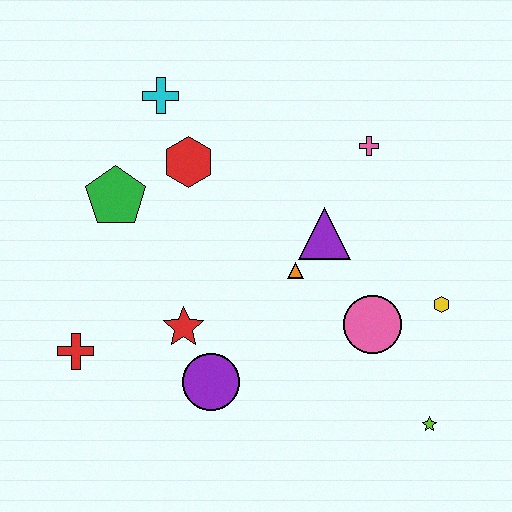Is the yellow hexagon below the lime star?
No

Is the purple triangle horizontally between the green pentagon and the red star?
No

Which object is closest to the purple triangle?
The orange triangle is closest to the purple triangle.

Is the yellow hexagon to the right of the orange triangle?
Yes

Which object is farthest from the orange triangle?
The red cross is farthest from the orange triangle.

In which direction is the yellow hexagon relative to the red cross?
The yellow hexagon is to the right of the red cross.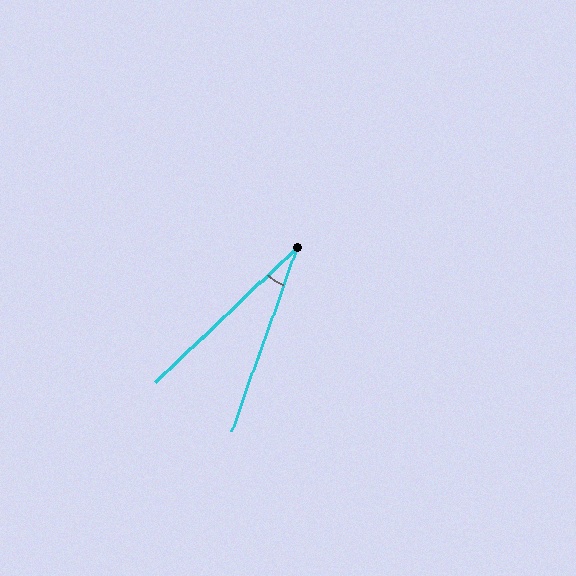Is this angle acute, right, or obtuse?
It is acute.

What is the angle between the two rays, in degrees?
Approximately 27 degrees.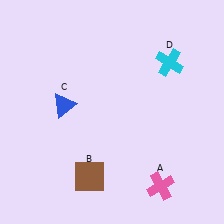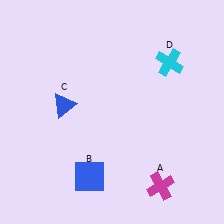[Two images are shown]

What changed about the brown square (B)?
In Image 1, B is brown. In Image 2, it changed to blue.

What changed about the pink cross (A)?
In Image 1, A is pink. In Image 2, it changed to magenta.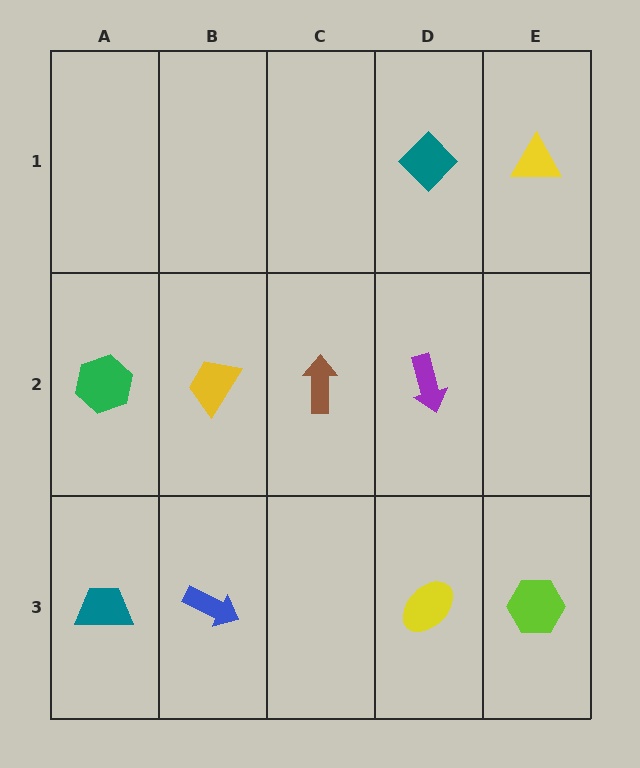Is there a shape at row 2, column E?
No, that cell is empty.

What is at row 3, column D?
A yellow ellipse.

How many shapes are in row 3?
4 shapes.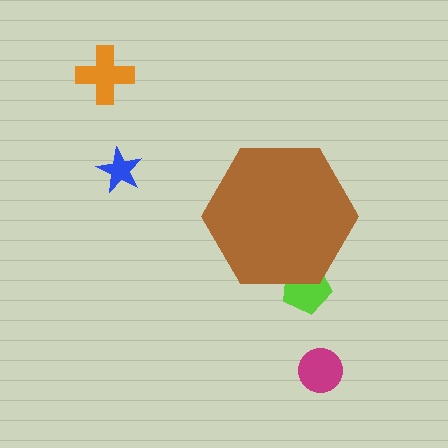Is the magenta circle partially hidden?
No, the magenta circle is fully visible.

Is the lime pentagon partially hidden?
Yes, the lime pentagon is partially hidden behind the brown hexagon.